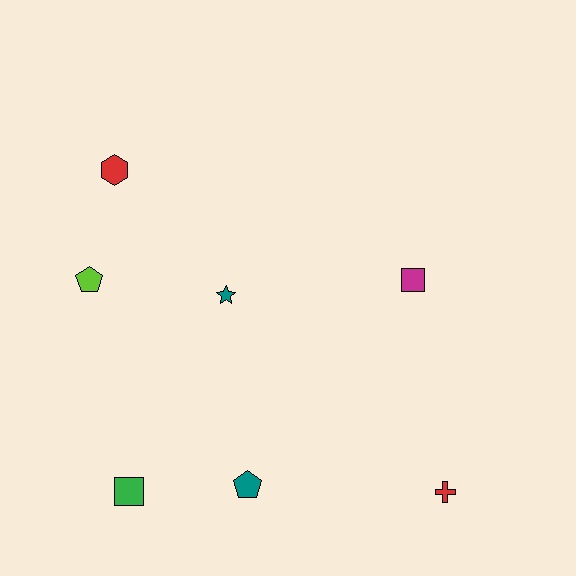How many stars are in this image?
There is 1 star.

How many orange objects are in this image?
There are no orange objects.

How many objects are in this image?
There are 7 objects.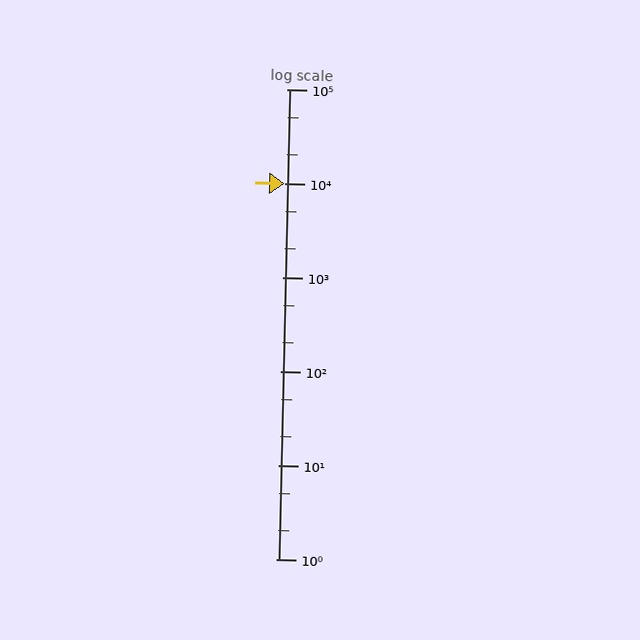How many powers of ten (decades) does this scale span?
The scale spans 5 decades, from 1 to 100000.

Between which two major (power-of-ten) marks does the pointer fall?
The pointer is between 1000 and 10000.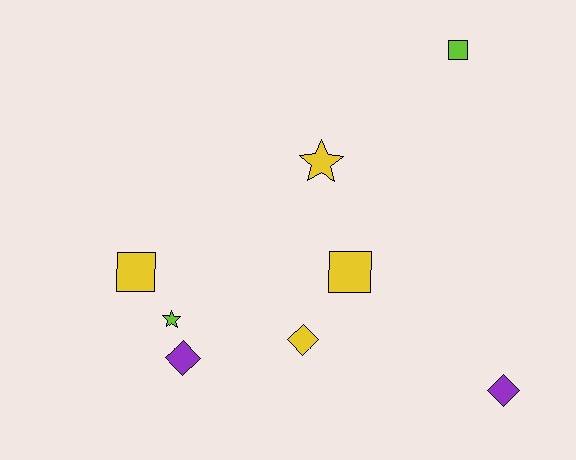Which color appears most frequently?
Yellow, with 4 objects.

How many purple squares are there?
There are no purple squares.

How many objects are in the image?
There are 8 objects.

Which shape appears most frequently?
Diamond, with 3 objects.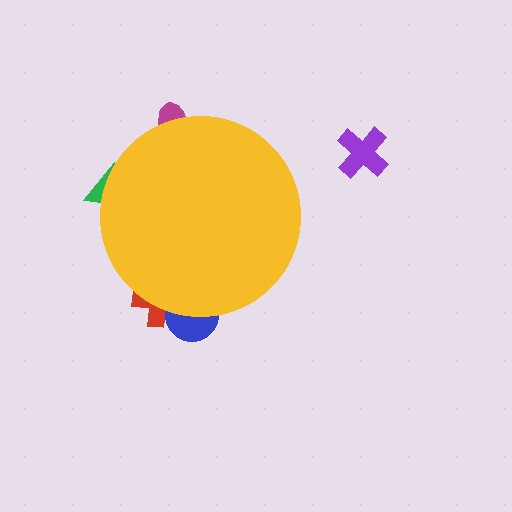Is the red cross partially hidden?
Yes, the red cross is partially hidden behind the yellow circle.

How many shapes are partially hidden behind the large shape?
4 shapes are partially hidden.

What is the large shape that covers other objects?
A yellow circle.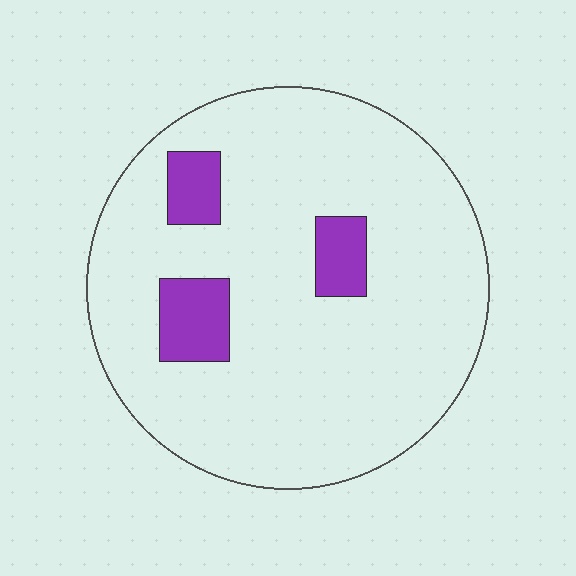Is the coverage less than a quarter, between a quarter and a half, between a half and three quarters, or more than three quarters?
Less than a quarter.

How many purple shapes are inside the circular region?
3.